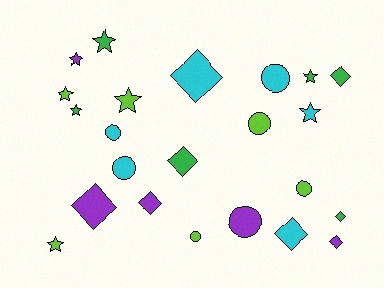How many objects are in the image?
There are 23 objects.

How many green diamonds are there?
There are 3 green diamonds.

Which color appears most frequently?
Cyan, with 6 objects.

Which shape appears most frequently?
Star, with 8 objects.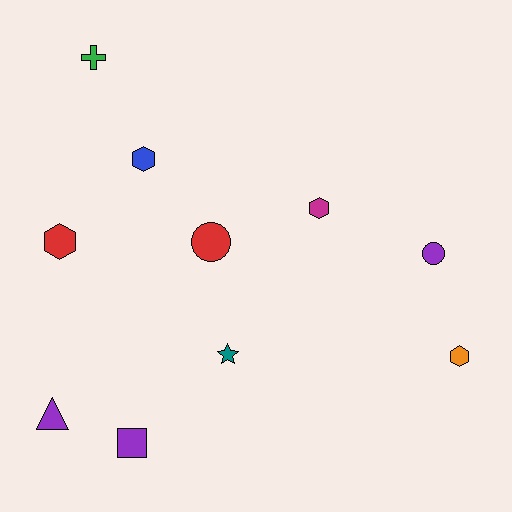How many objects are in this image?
There are 10 objects.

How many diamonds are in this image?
There are no diamonds.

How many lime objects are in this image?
There are no lime objects.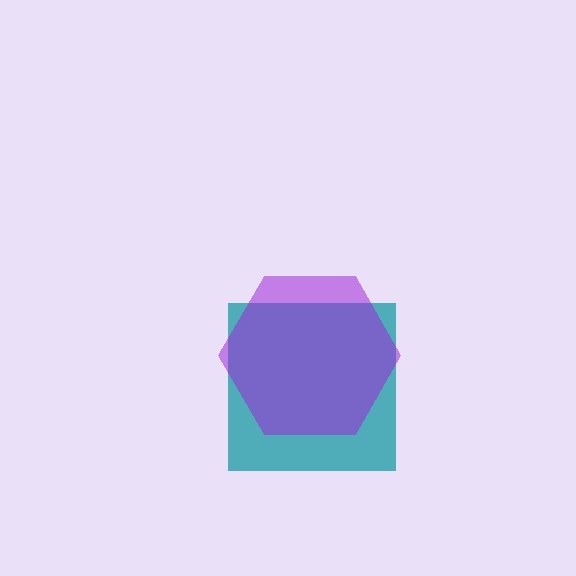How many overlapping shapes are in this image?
There are 2 overlapping shapes in the image.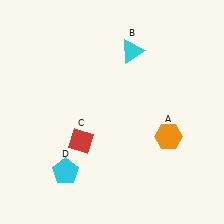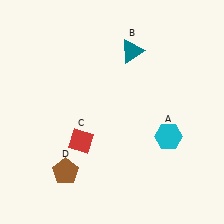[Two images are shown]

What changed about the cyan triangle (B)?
In Image 1, B is cyan. In Image 2, it changed to teal.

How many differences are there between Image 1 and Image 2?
There are 3 differences between the two images.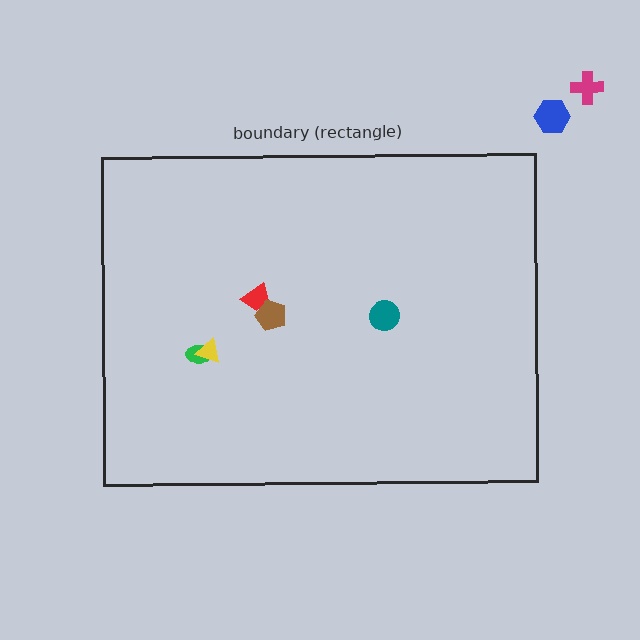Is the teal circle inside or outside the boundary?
Inside.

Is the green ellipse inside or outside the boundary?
Inside.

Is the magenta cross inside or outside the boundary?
Outside.